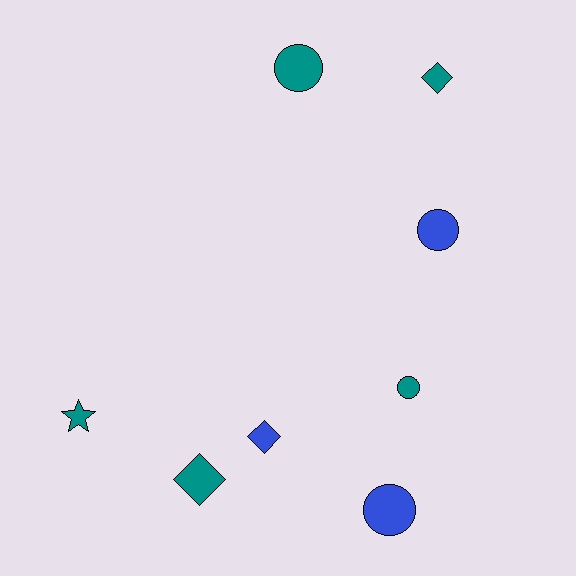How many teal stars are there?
There is 1 teal star.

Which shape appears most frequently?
Circle, with 4 objects.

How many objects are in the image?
There are 8 objects.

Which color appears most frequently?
Teal, with 5 objects.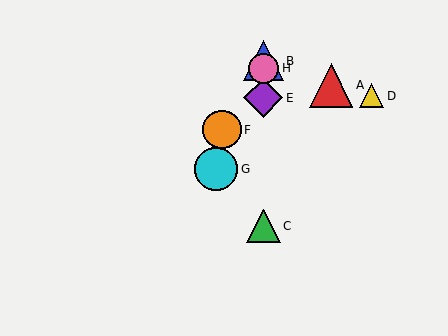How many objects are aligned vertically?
4 objects (B, C, E, H) are aligned vertically.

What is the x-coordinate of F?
Object F is at x≈222.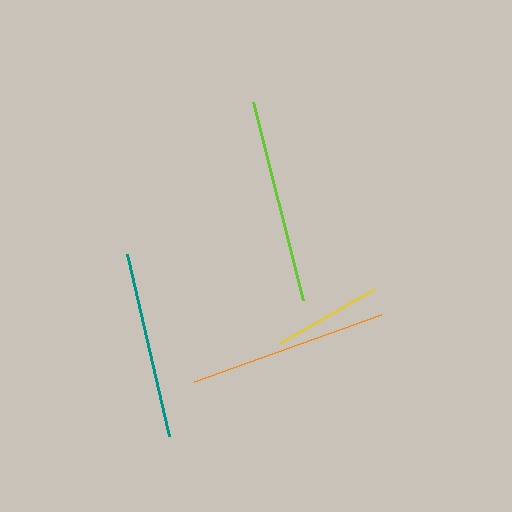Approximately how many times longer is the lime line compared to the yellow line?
The lime line is approximately 1.9 times the length of the yellow line.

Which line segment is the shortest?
The yellow line is the shortest at approximately 108 pixels.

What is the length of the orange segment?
The orange segment is approximately 199 pixels long.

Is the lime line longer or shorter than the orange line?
The lime line is longer than the orange line.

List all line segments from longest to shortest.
From longest to shortest: lime, orange, teal, yellow.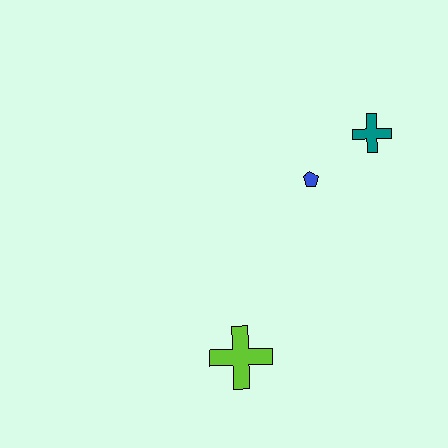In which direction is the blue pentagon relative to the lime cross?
The blue pentagon is above the lime cross.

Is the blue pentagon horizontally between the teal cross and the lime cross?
Yes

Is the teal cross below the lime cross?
No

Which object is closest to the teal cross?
The blue pentagon is closest to the teal cross.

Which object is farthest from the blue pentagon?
The lime cross is farthest from the blue pentagon.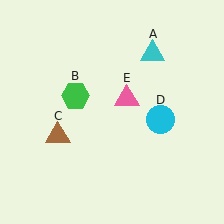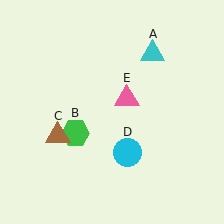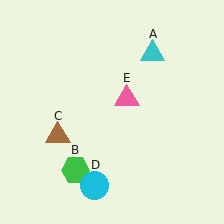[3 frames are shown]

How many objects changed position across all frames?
2 objects changed position: green hexagon (object B), cyan circle (object D).